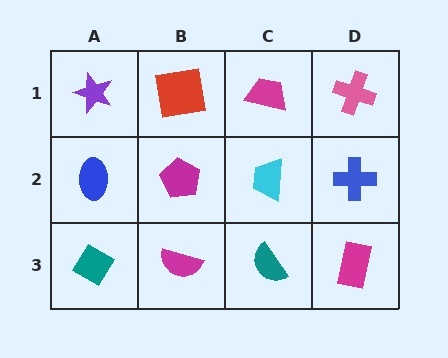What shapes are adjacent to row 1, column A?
A blue ellipse (row 2, column A), a red square (row 1, column B).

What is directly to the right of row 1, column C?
A pink cross.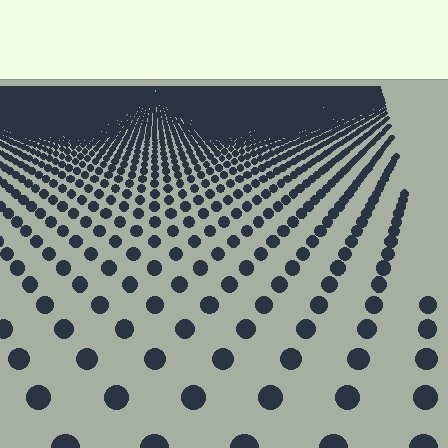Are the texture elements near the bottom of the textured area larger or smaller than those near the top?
Larger. Near the bottom, elements are closer to the viewer and appear at a bigger on-screen size.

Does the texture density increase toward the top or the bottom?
Density increases toward the top.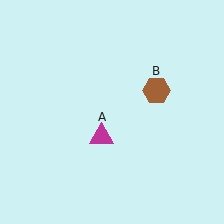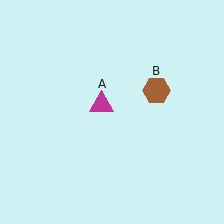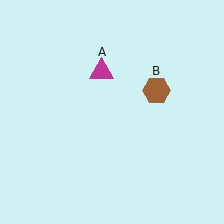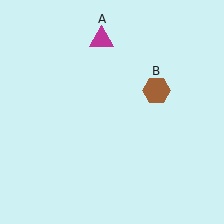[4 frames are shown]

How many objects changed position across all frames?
1 object changed position: magenta triangle (object A).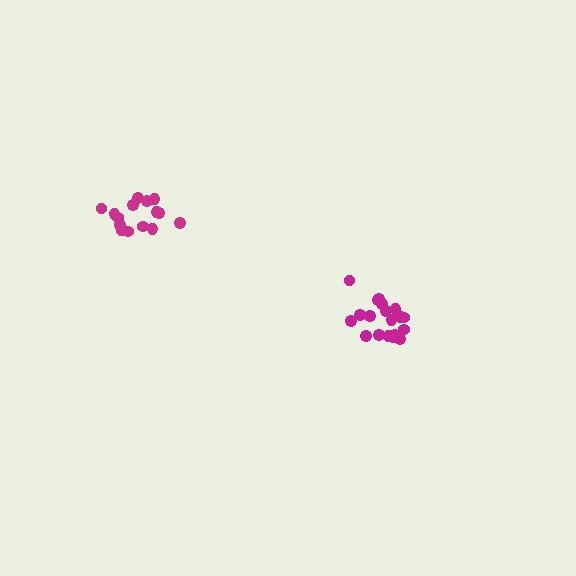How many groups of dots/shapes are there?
There are 2 groups.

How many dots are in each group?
Group 1: 20 dots, Group 2: 15 dots (35 total).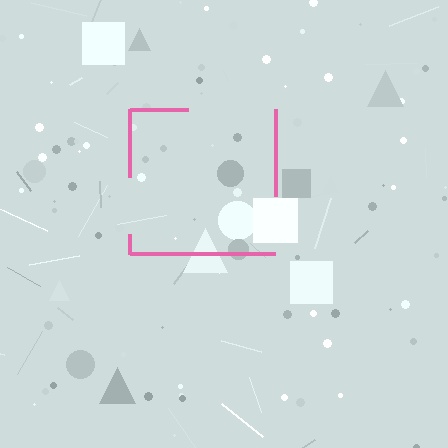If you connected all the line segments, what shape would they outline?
They would outline a square.